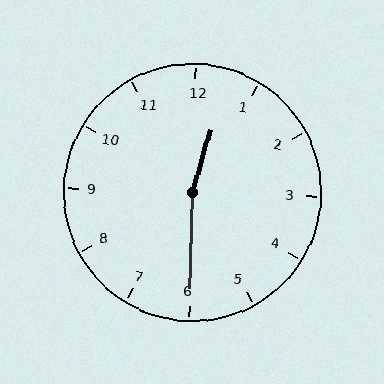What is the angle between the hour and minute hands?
Approximately 165 degrees.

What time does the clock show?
12:30.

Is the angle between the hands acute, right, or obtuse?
It is obtuse.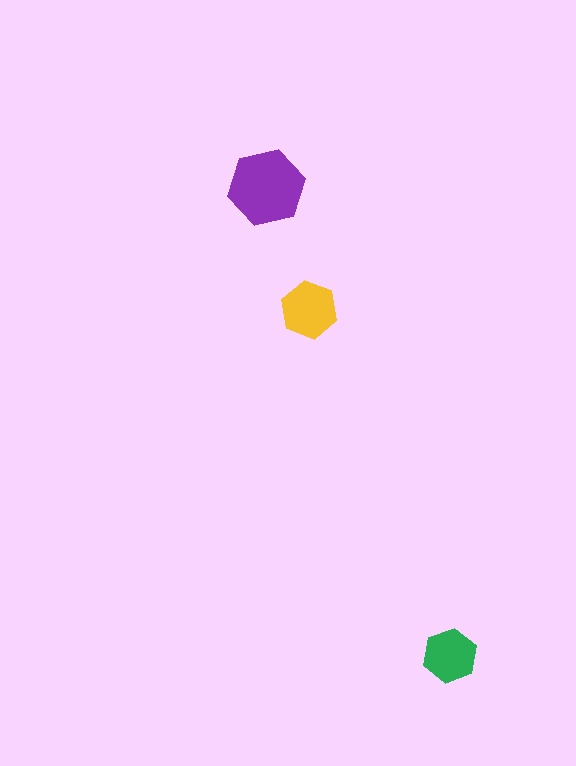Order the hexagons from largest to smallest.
the purple one, the yellow one, the green one.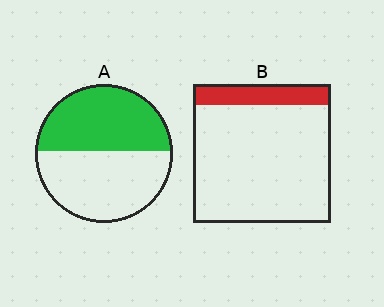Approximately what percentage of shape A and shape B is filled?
A is approximately 50% and B is approximately 15%.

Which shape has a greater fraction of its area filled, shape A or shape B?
Shape A.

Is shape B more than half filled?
No.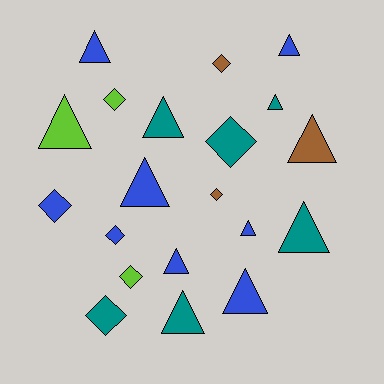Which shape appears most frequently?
Triangle, with 12 objects.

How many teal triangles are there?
There are 4 teal triangles.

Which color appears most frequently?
Blue, with 8 objects.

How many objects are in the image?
There are 20 objects.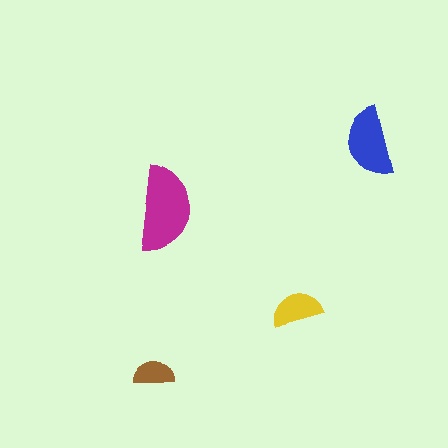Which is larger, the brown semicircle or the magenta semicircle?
The magenta one.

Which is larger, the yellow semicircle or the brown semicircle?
The yellow one.